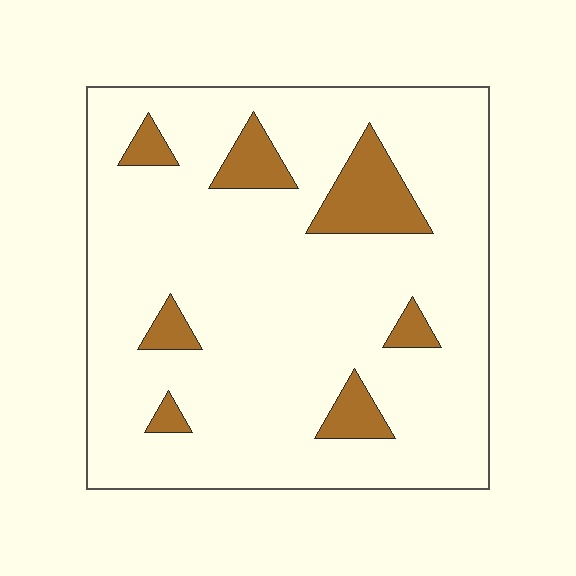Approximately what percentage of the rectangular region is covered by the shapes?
Approximately 10%.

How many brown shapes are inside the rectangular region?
7.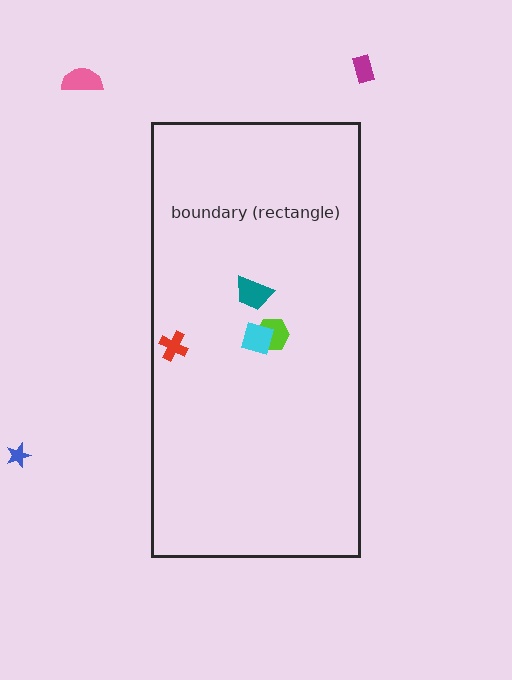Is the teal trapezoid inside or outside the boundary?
Inside.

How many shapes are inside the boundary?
4 inside, 3 outside.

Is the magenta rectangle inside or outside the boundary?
Outside.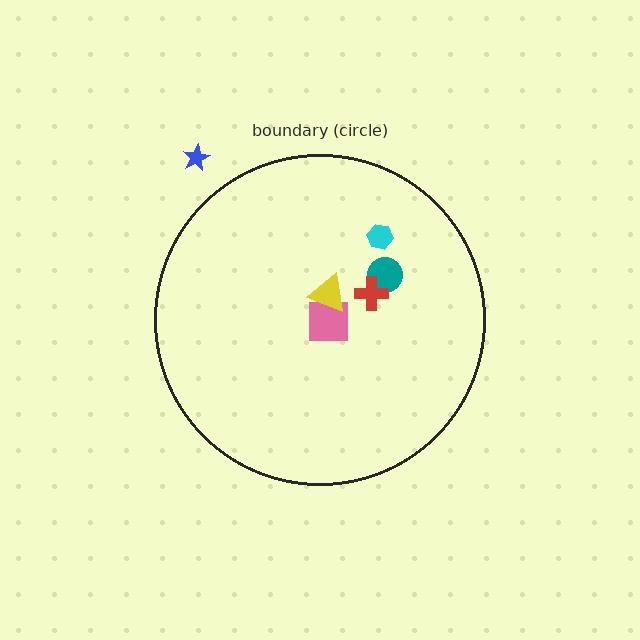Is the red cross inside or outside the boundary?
Inside.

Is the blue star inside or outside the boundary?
Outside.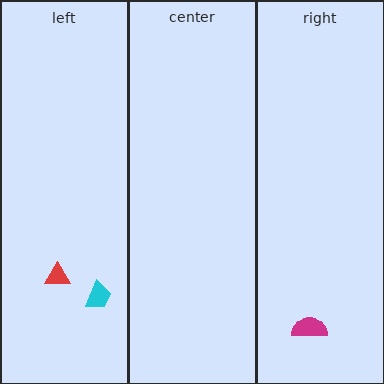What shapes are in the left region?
The cyan trapezoid, the red triangle.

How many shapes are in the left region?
2.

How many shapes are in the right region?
1.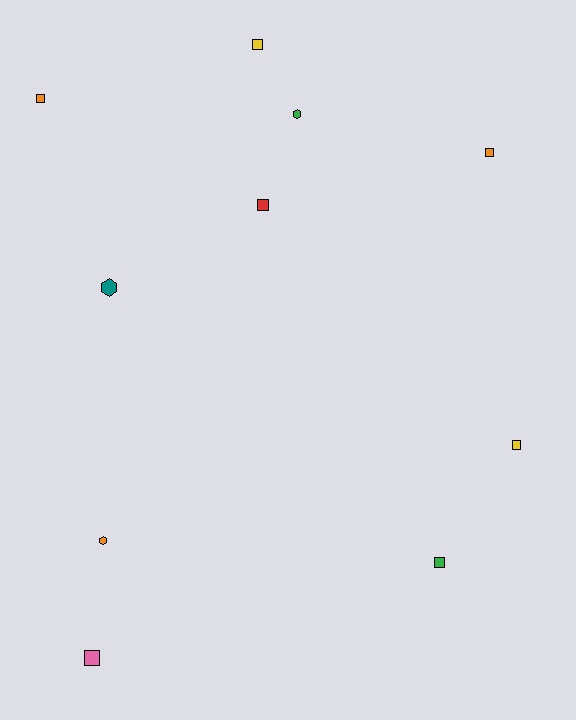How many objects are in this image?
There are 10 objects.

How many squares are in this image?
There are 7 squares.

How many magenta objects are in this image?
There are no magenta objects.